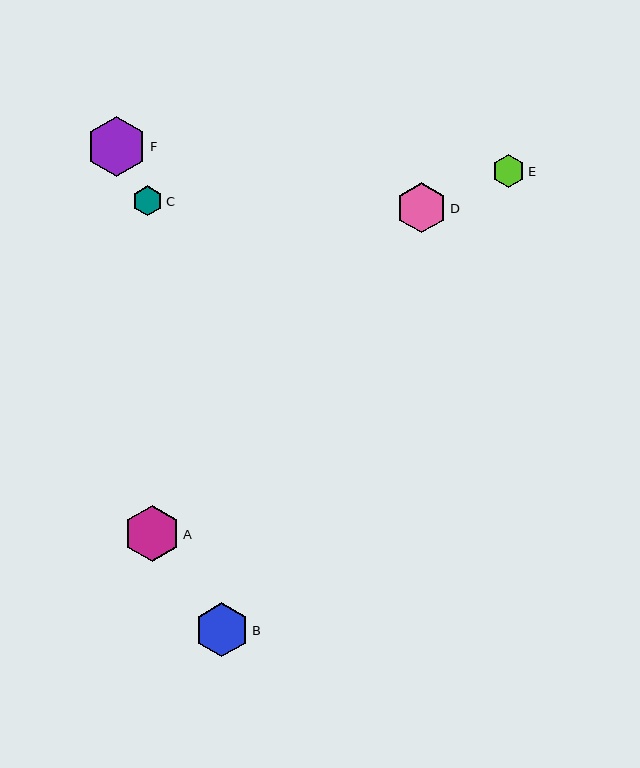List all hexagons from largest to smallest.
From largest to smallest: F, A, B, D, E, C.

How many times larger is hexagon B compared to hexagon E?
Hexagon B is approximately 1.6 times the size of hexagon E.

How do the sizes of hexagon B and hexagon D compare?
Hexagon B and hexagon D are approximately the same size.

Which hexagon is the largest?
Hexagon F is the largest with a size of approximately 60 pixels.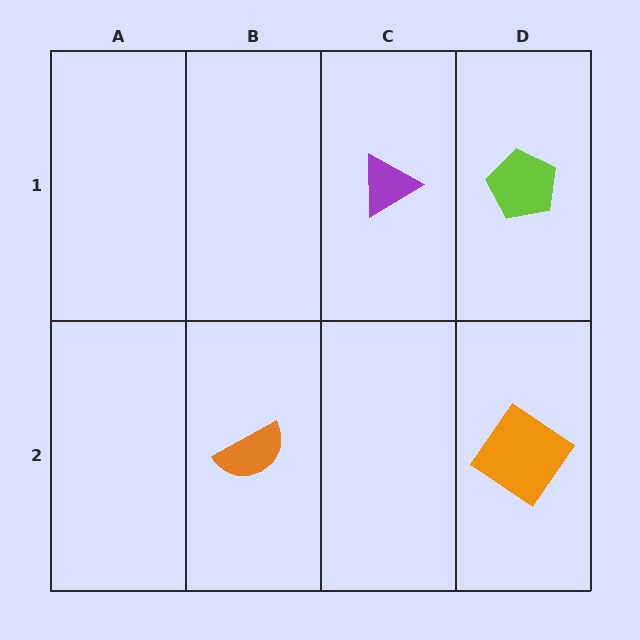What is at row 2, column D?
An orange diamond.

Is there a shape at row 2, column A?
No, that cell is empty.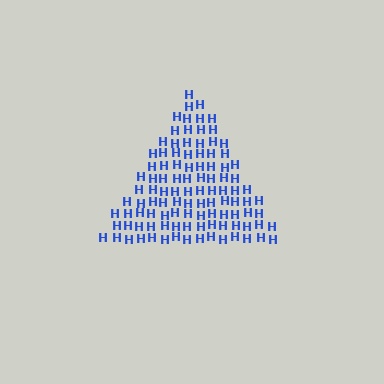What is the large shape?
The large shape is a triangle.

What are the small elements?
The small elements are letter H's.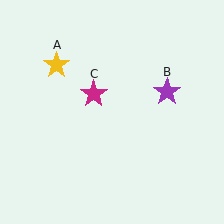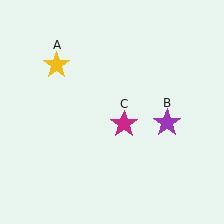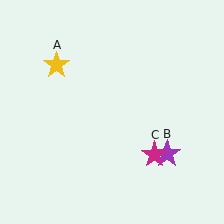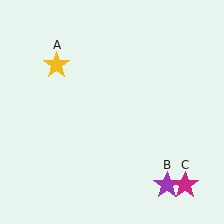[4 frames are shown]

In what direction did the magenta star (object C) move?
The magenta star (object C) moved down and to the right.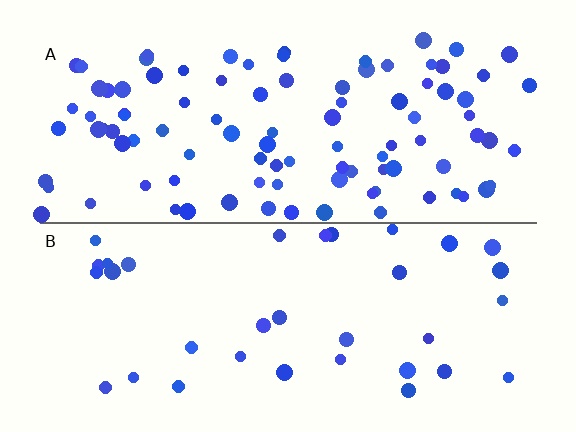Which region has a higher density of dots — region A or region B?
A (the top).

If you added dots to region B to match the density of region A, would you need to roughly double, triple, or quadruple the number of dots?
Approximately triple.